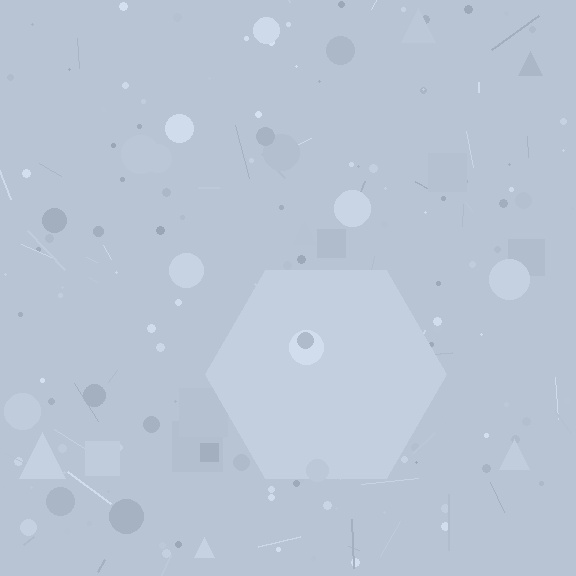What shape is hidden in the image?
A hexagon is hidden in the image.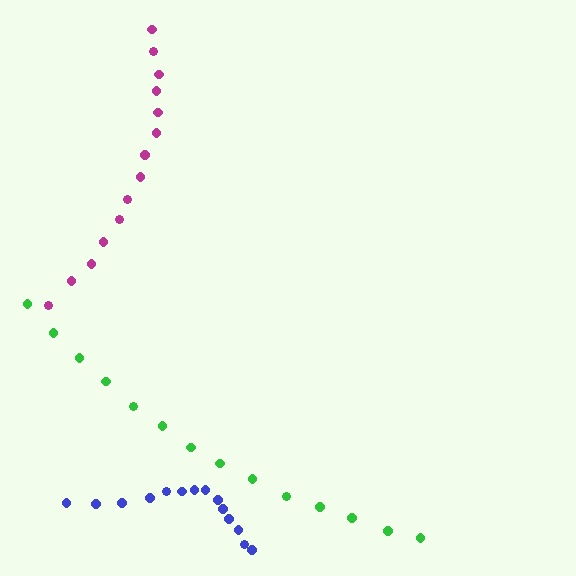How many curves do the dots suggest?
There are 3 distinct paths.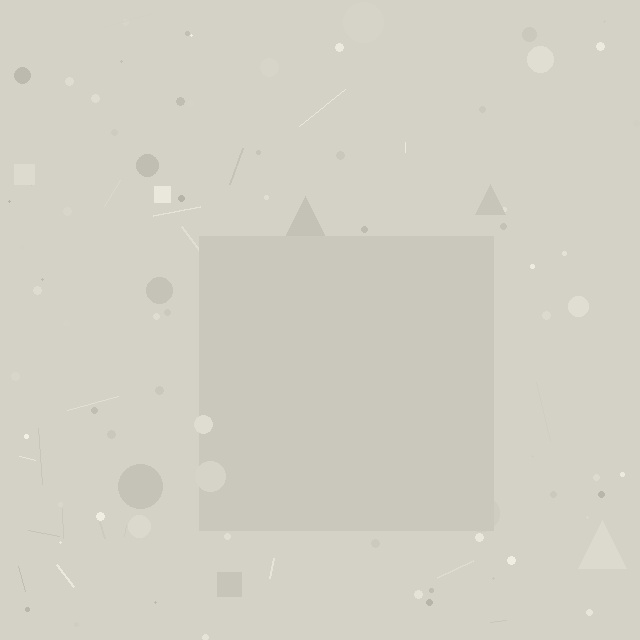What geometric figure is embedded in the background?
A square is embedded in the background.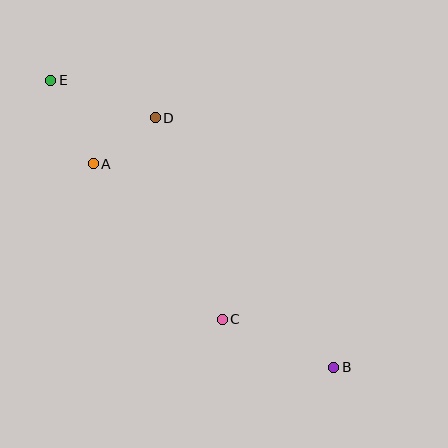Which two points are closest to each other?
Points A and D are closest to each other.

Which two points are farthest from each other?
Points B and E are farthest from each other.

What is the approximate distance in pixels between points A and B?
The distance between A and B is approximately 315 pixels.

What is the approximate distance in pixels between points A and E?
The distance between A and E is approximately 94 pixels.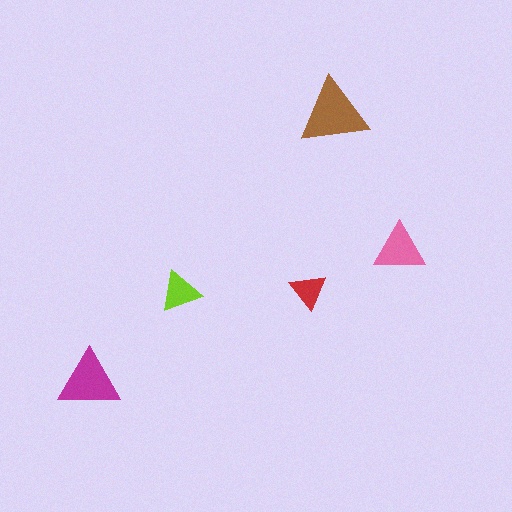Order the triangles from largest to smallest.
the brown one, the magenta one, the pink one, the lime one, the red one.